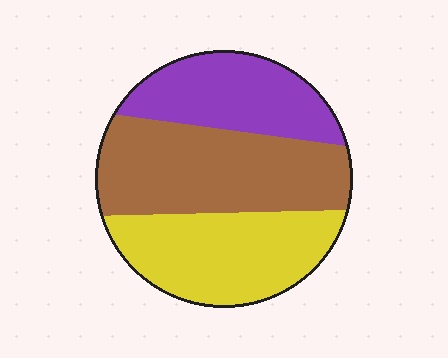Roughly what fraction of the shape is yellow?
Yellow covers 33% of the shape.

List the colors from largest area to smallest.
From largest to smallest: brown, yellow, purple.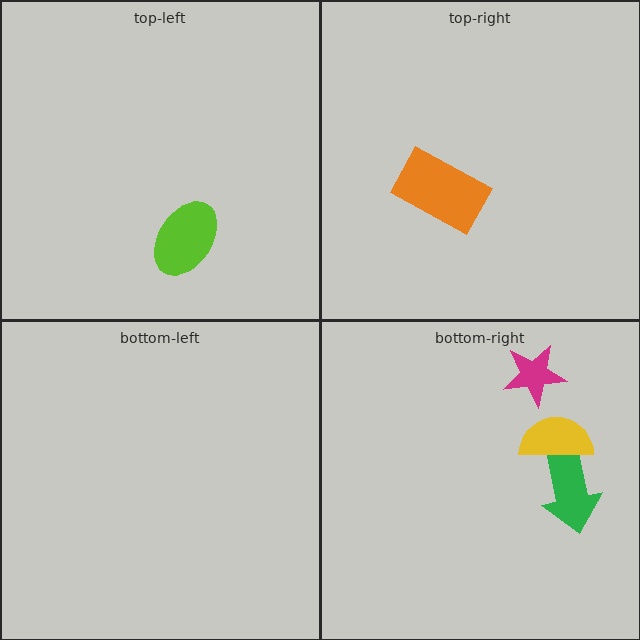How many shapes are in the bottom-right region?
3.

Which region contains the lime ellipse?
The top-left region.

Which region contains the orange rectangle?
The top-right region.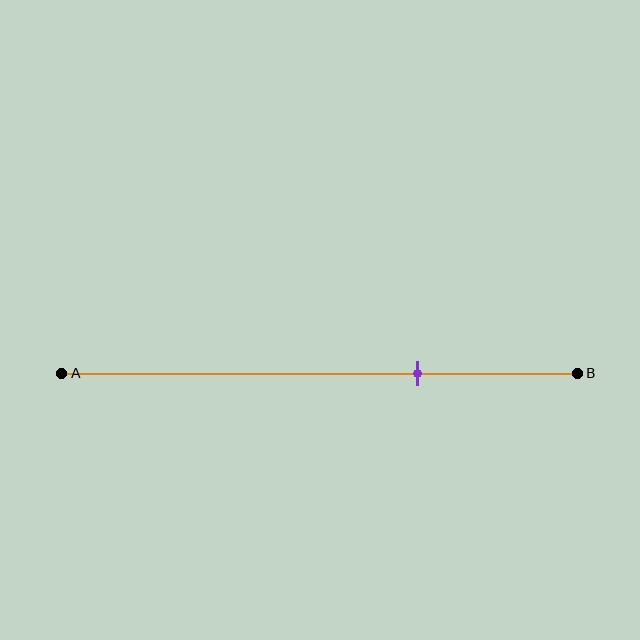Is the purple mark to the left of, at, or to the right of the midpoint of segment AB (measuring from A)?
The purple mark is to the right of the midpoint of segment AB.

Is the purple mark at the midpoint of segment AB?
No, the mark is at about 70% from A, not at the 50% midpoint.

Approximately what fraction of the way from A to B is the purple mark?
The purple mark is approximately 70% of the way from A to B.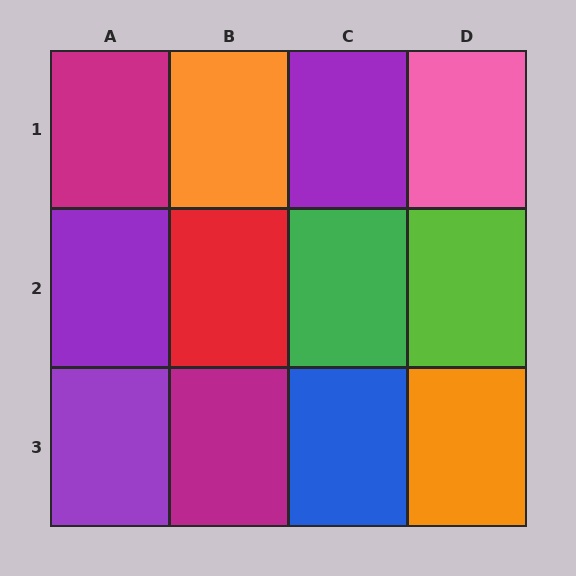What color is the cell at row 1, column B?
Orange.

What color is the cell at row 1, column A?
Magenta.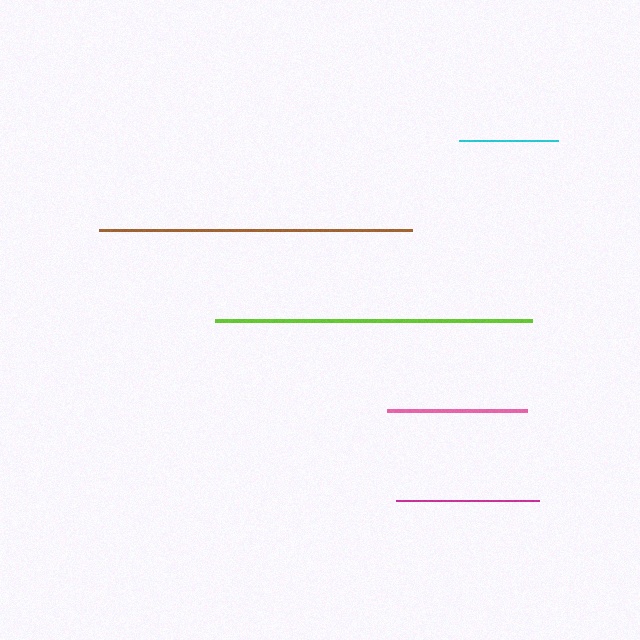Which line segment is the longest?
The lime line is the longest at approximately 317 pixels.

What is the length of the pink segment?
The pink segment is approximately 140 pixels long.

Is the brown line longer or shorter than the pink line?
The brown line is longer than the pink line.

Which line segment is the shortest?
The cyan line is the shortest at approximately 99 pixels.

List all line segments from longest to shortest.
From longest to shortest: lime, brown, magenta, pink, cyan.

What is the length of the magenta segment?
The magenta segment is approximately 142 pixels long.